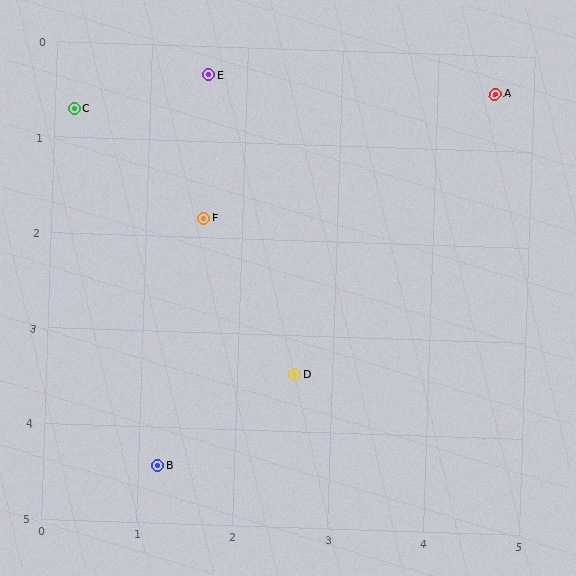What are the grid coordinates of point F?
Point F is at approximately (1.6, 1.8).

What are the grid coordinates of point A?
Point A is at approximately (4.6, 0.4).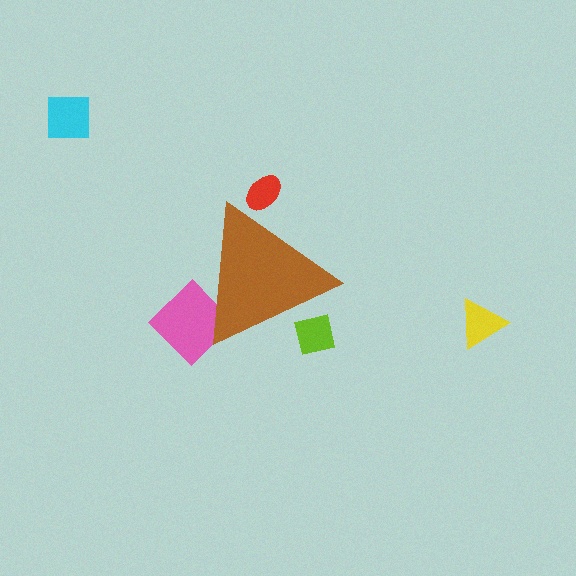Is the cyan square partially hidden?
No, the cyan square is fully visible.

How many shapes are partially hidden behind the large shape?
3 shapes are partially hidden.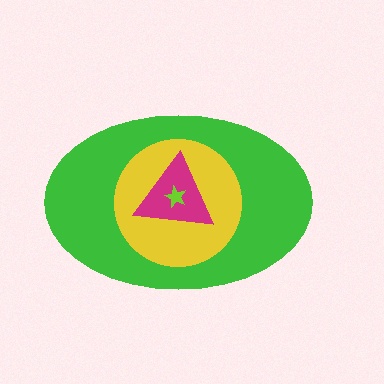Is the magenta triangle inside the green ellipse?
Yes.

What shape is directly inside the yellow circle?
The magenta triangle.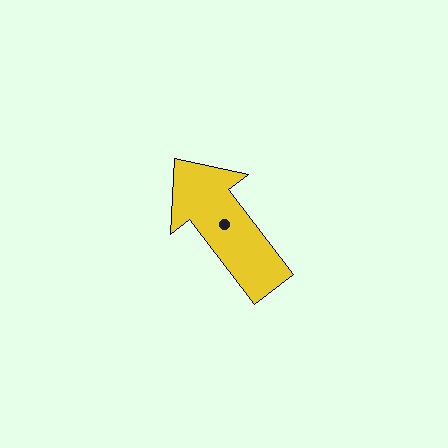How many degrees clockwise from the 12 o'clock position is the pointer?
Approximately 323 degrees.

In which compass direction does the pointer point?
Northwest.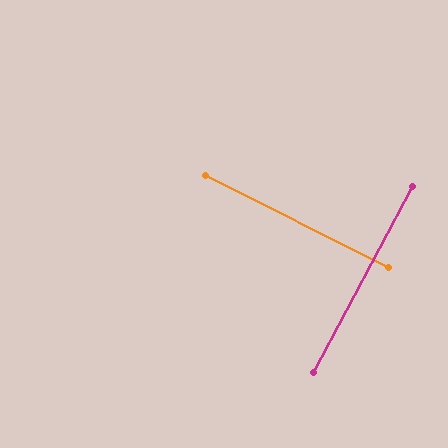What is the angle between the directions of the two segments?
Approximately 89 degrees.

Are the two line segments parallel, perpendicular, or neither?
Perpendicular — they meet at approximately 89°.